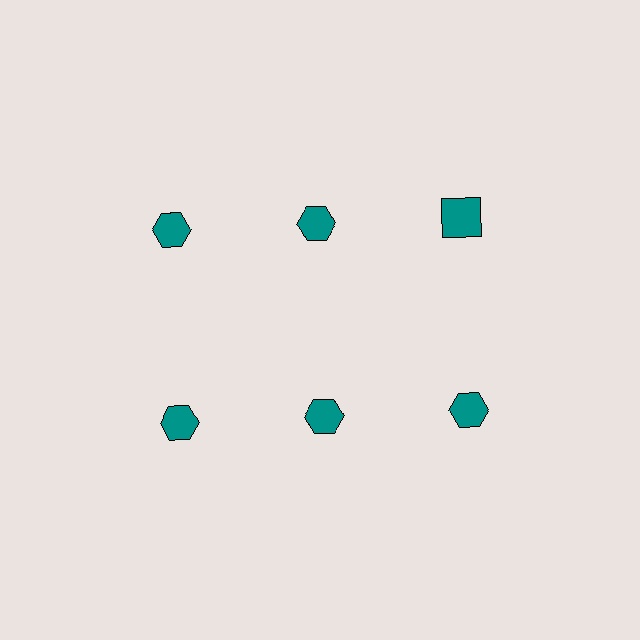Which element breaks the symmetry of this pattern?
The teal square in the top row, center column breaks the symmetry. All other shapes are teal hexagons.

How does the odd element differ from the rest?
It has a different shape: square instead of hexagon.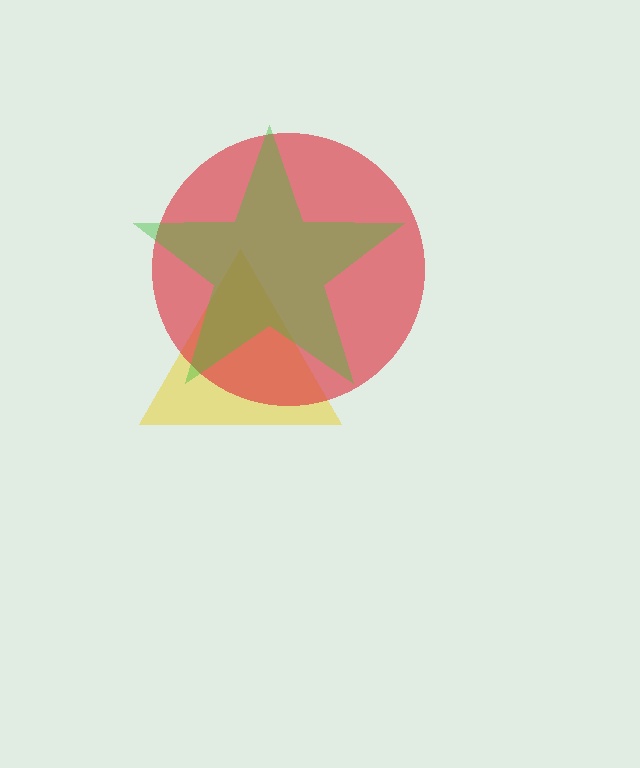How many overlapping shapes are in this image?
There are 3 overlapping shapes in the image.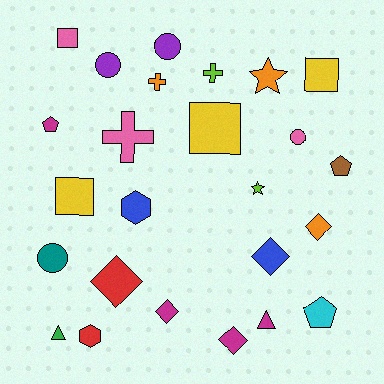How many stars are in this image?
There are 2 stars.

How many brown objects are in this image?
There is 1 brown object.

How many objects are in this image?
There are 25 objects.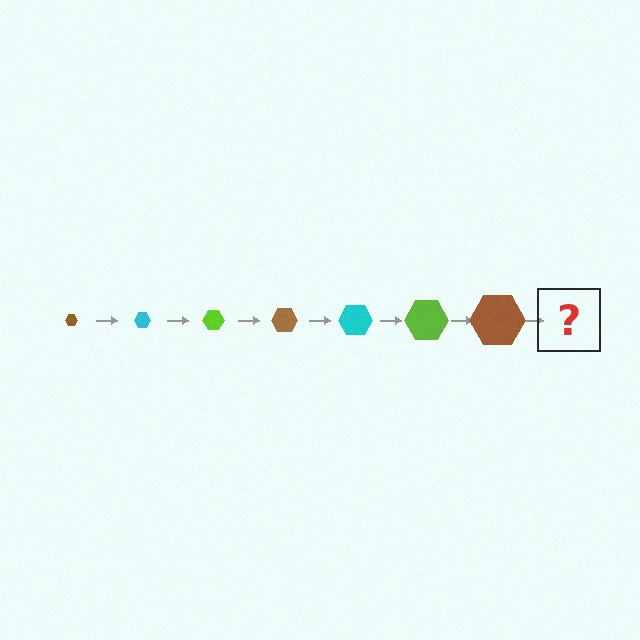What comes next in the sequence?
The next element should be a cyan hexagon, larger than the previous one.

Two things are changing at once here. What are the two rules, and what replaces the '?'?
The two rules are that the hexagon grows larger each step and the color cycles through brown, cyan, and lime. The '?' should be a cyan hexagon, larger than the previous one.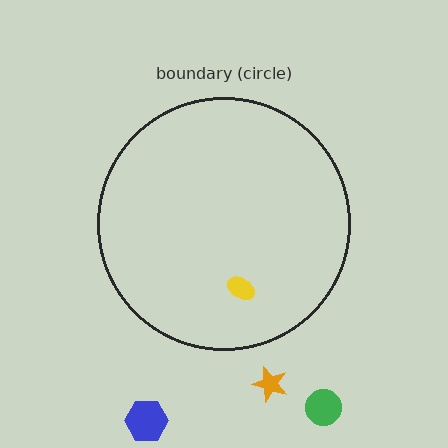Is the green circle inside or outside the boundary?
Outside.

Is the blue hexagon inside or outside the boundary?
Outside.